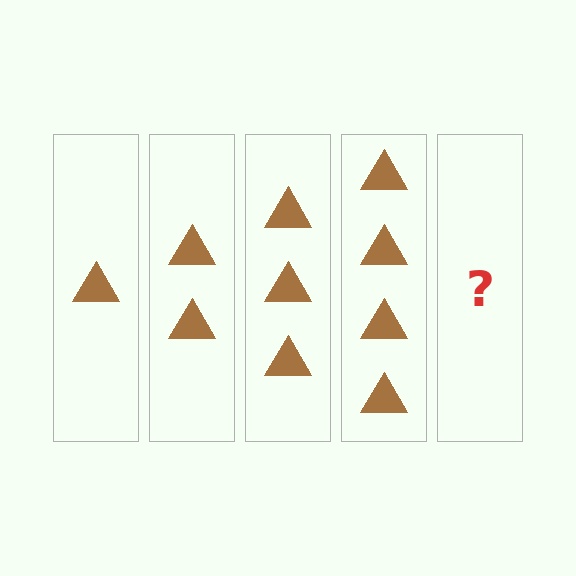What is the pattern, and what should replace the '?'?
The pattern is that each step adds one more triangle. The '?' should be 5 triangles.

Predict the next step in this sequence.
The next step is 5 triangles.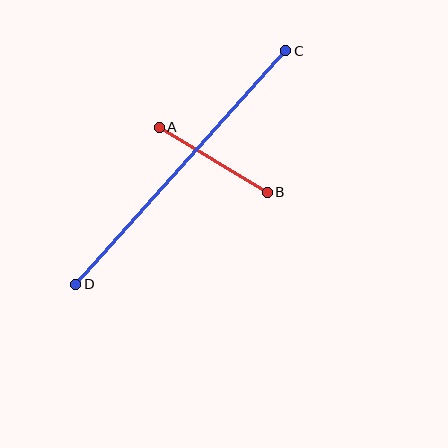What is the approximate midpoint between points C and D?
The midpoint is at approximately (181, 168) pixels.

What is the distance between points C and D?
The distance is approximately 314 pixels.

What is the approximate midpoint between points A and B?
The midpoint is at approximately (213, 160) pixels.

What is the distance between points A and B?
The distance is approximately 125 pixels.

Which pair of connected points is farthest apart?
Points C and D are farthest apart.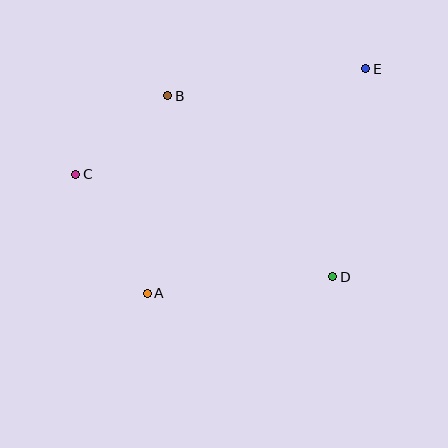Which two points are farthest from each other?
Points A and E are farthest from each other.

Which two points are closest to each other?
Points B and C are closest to each other.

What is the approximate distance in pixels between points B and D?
The distance between B and D is approximately 245 pixels.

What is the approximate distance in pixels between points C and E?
The distance between C and E is approximately 309 pixels.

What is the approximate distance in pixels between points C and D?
The distance between C and D is approximately 277 pixels.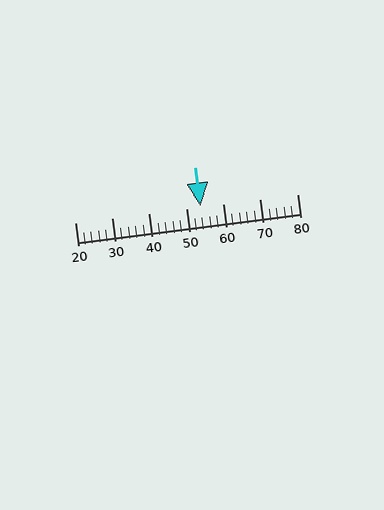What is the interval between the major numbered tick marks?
The major tick marks are spaced 10 units apart.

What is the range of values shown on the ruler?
The ruler shows values from 20 to 80.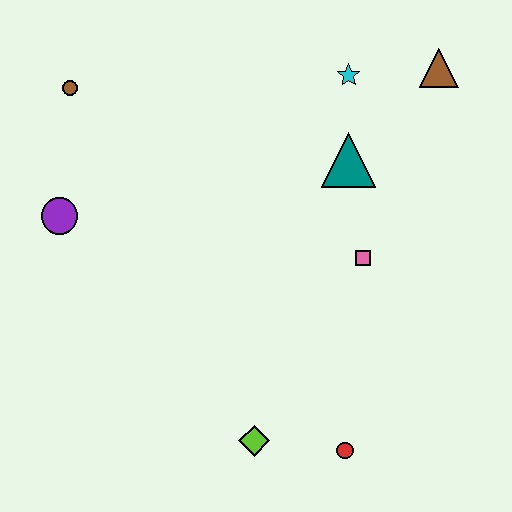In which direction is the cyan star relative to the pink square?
The cyan star is above the pink square.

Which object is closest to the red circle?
The lime diamond is closest to the red circle.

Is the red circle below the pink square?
Yes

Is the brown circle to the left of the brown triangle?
Yes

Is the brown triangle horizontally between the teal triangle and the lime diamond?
No